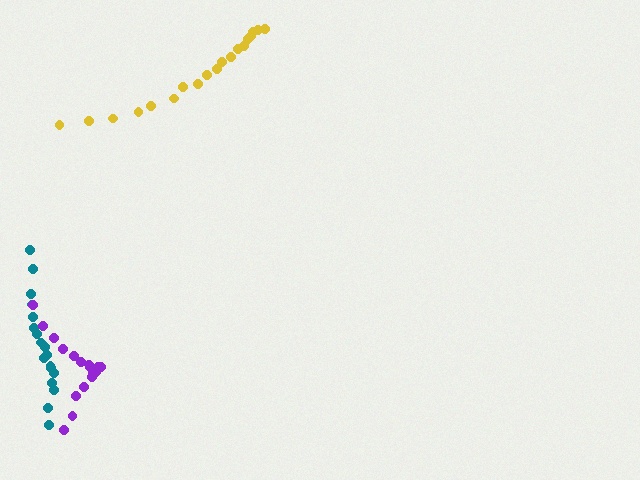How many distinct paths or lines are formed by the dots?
There are 3 distinct paths.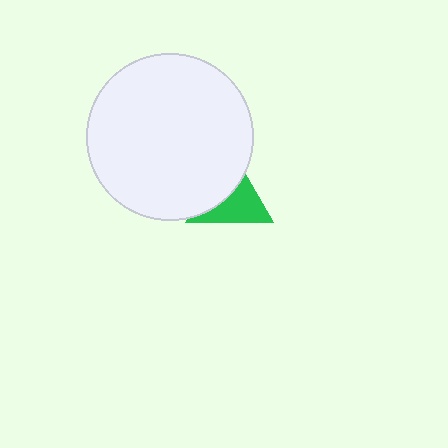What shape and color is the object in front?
The object in front is a white circle.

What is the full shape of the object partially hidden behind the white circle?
The partially hidden object is a green triangle.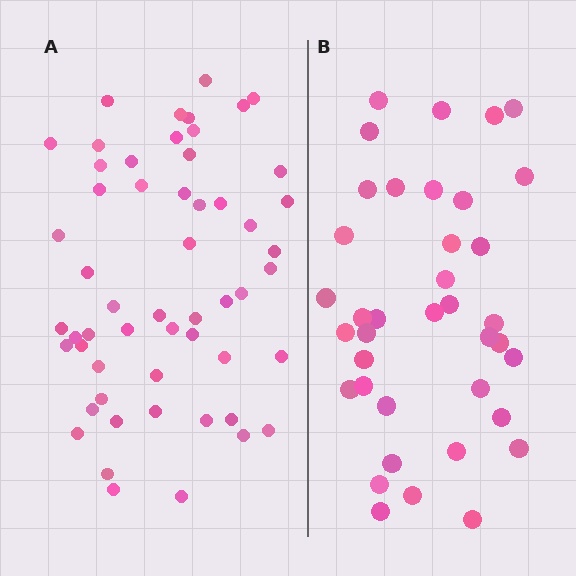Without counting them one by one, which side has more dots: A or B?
Region A (the left region) has more dots.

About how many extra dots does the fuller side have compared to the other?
Region A has approximately 15 more dots than region B.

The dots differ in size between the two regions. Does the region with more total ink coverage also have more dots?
No. Region B has more total ink coverage because its dots are larger, but region A actually contains more individual dots. Total area can be misleading — the number of items is what matters here.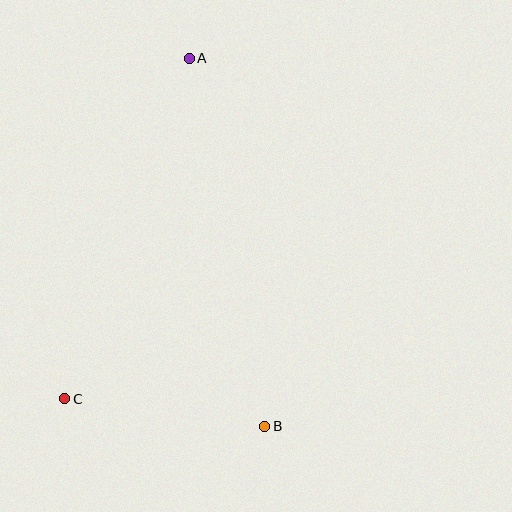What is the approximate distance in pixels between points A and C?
The distance between A and C is approximately 362 pixels.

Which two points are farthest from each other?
Points A and B are farthest from each other.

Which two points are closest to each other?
Points B and C are closest to each other.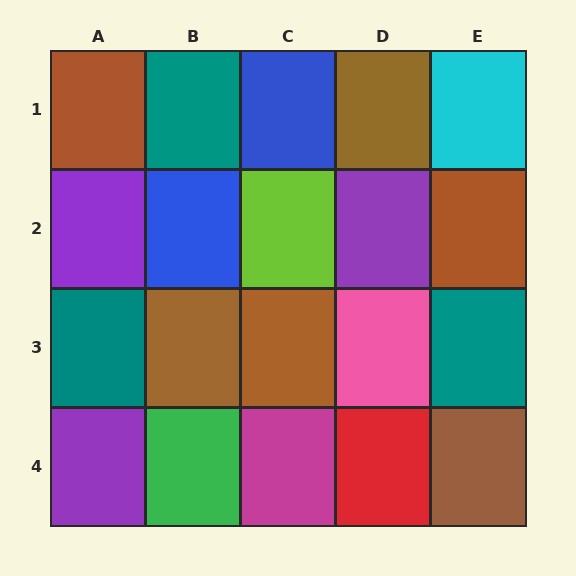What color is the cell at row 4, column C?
Magenta.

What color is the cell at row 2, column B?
Blue.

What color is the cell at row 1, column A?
Brown.